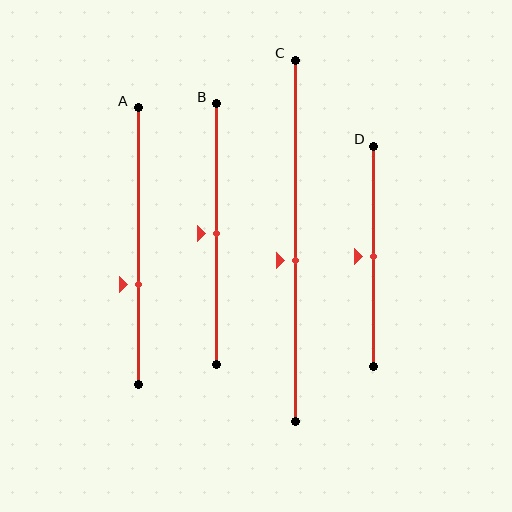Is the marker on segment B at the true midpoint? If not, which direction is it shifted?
Yes, the marker on segment B is at the true midpoint.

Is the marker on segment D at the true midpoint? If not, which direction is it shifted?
Yes, the marker on segment D is at the true midpoint.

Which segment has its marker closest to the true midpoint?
Segment B has its marker closest to the true midpoint.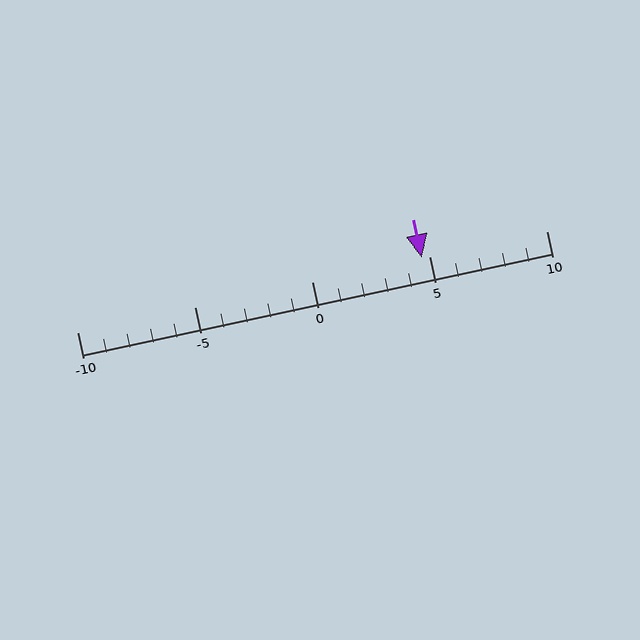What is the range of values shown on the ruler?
The ruler shows values from -10 to 10.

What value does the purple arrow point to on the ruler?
The purple arrow points to approximately 5.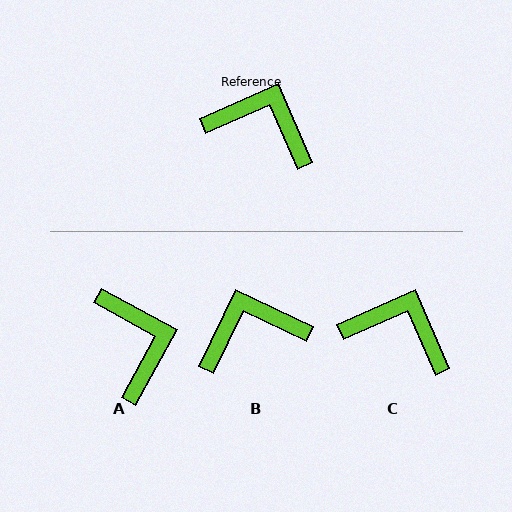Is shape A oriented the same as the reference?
No, it is off by about 52 degrees.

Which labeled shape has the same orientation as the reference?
C.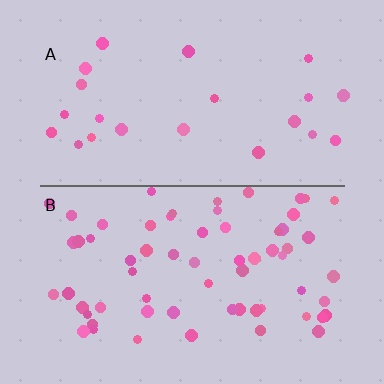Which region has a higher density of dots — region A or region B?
B (the bottom).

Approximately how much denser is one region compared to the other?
Approximately 2.9× — region B over region A.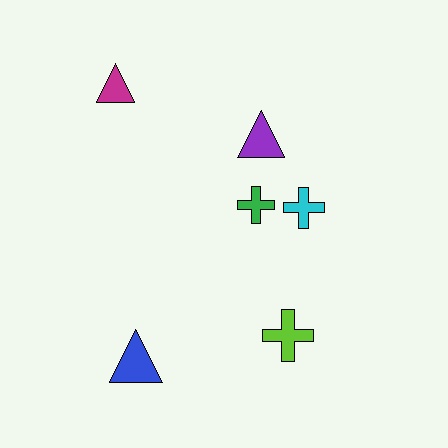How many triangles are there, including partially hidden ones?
There are 3 triangles.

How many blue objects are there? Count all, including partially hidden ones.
There is 1 blue object.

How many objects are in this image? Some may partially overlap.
There are 6 objects.